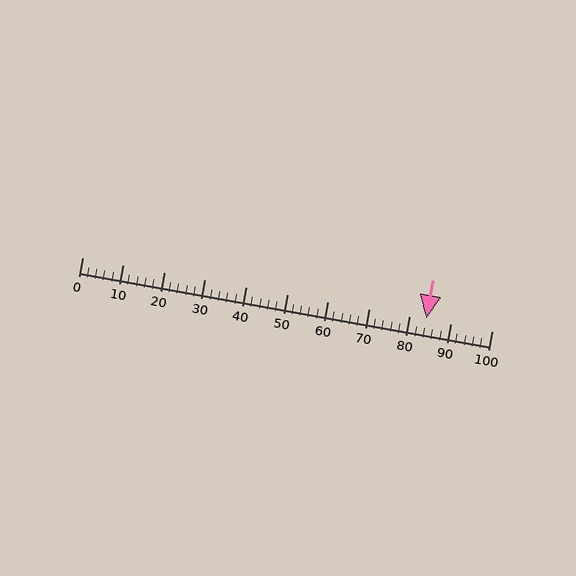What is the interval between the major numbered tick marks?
The major tick marks are spaced 10 units apart.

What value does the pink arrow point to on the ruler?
The pink arrow points to approximately 84.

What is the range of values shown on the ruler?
The ruler shows values from 0 to 100.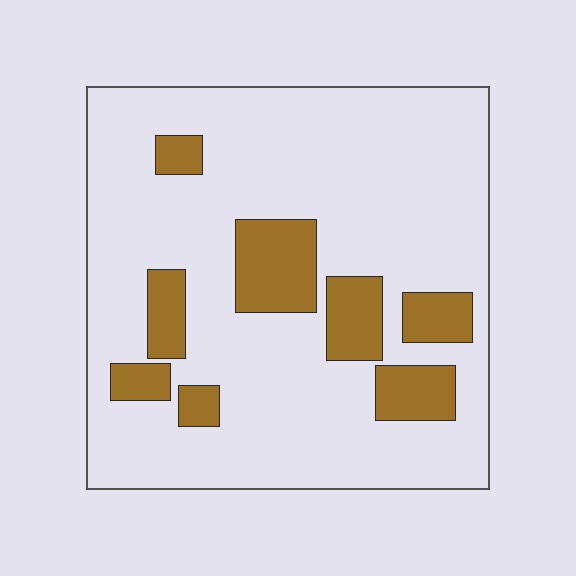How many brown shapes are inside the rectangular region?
8.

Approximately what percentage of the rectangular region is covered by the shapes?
Approximately 20%.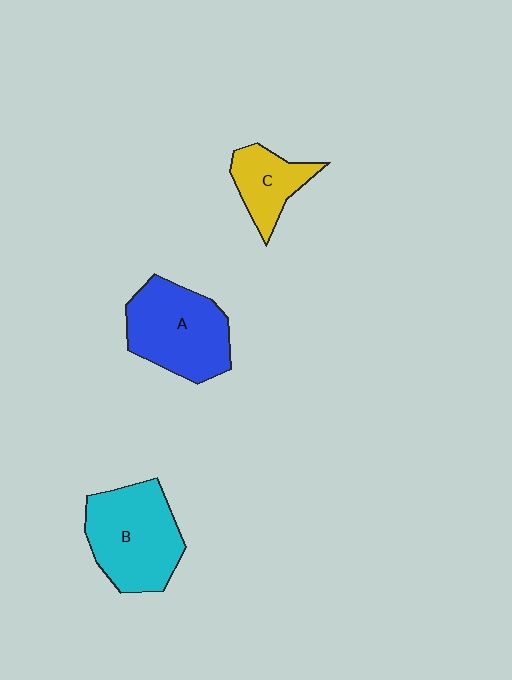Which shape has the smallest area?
Shape C (yellow).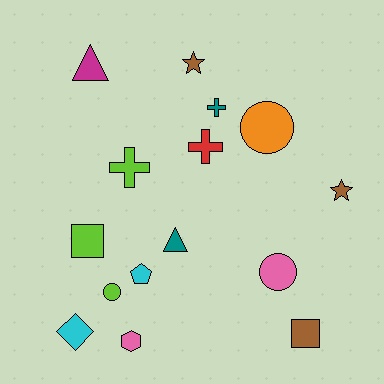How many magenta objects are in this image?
There is 1 magenta object.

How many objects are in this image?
There are 15 objects.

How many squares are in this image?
There are 2 squares.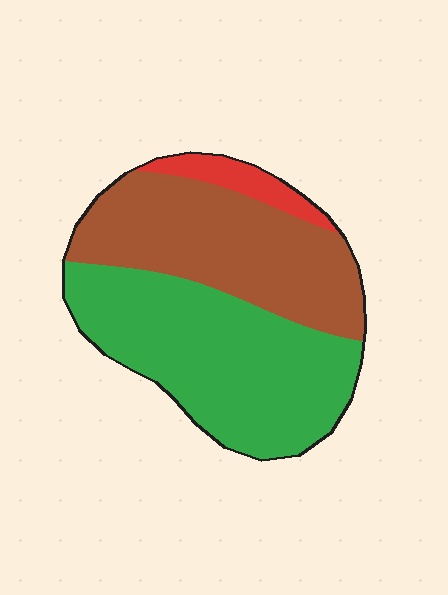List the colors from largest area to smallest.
From largest to smallest: green, brown, red.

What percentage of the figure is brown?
Brown takes up about two fifths (2/5) of the figure.